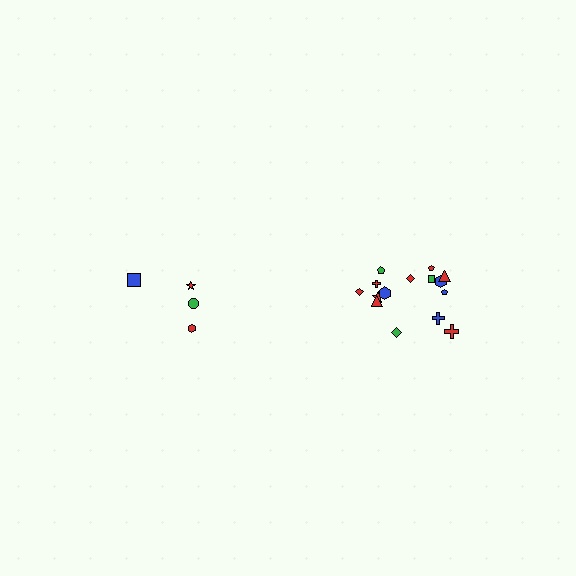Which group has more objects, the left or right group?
The right group.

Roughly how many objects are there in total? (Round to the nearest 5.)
Roughly 20 objects in total.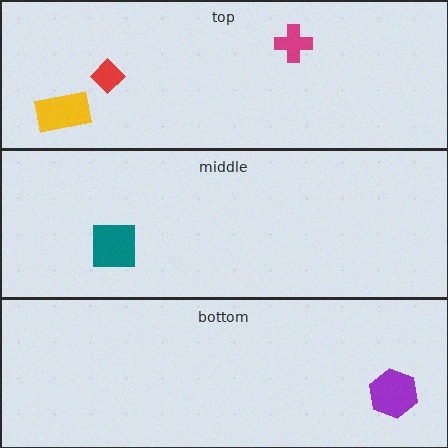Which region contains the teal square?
The middle region.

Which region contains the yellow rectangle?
The top region.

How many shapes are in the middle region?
1.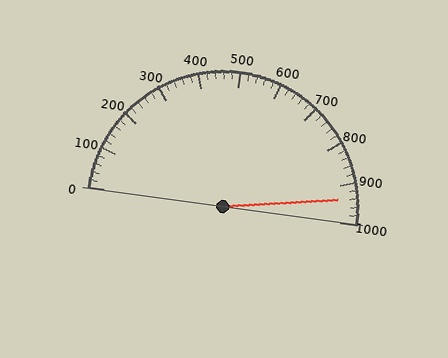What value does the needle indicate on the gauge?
The needle indicates approximately 940.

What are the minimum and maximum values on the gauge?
The gauge ranges from 0 to 1000.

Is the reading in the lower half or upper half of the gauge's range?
The reading is in the upper half of the range (0 to 1000).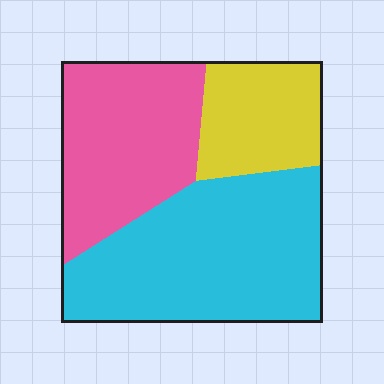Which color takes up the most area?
Cyan, at roughly 45%.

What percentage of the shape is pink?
Pink takes up between a quarter and a half of the shape.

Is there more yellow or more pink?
Pink.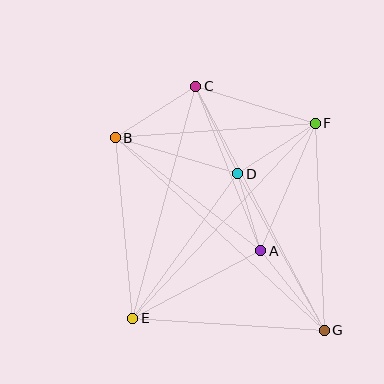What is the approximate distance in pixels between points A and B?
The distance between A and B is approximately 184 pixels.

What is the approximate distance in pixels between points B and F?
The distance between B and F is approximately 201 pixels.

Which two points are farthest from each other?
Points B and G are farthest from each other.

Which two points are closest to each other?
Points A and D are closest to each other.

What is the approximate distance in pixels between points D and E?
The distance between D and E is approximately 178 pixels.